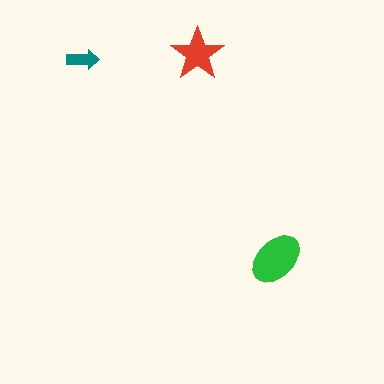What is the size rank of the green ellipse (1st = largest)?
1st.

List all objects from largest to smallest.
The green ellipse, the red star, the teal arrow.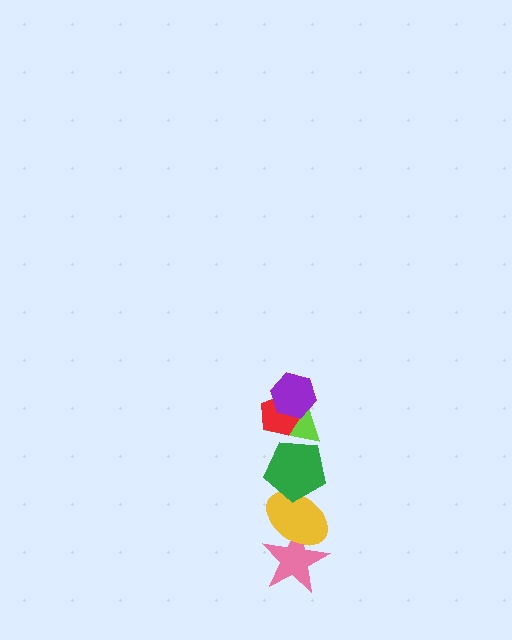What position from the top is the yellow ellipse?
The yellow ellipse is 5th from the top.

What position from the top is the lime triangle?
The lime triangle is 3rd from the top.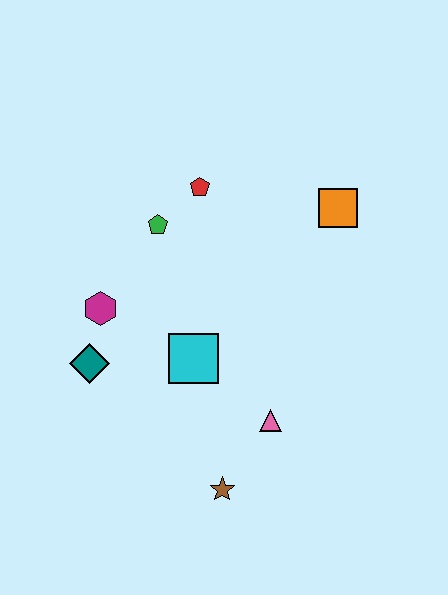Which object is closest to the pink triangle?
The brown star is closest to the pink triangle.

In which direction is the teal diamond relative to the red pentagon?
The teal diamond is below the red pentagon.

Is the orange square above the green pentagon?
Yes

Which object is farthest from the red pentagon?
The brown star is farthest from the red pentagon.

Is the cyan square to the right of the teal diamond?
Yes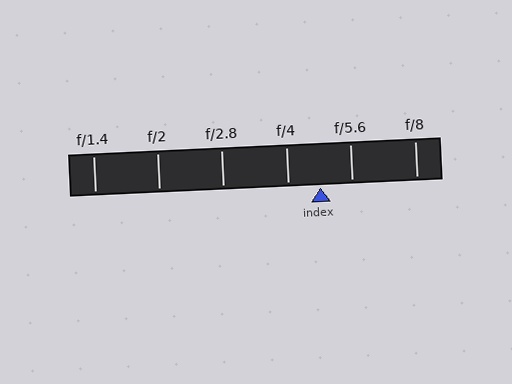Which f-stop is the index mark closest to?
The index mark is closest to f/5.6.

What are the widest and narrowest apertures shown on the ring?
The widest aperture shown is f/1.4 and the narrowest is f/8.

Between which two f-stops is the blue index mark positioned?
The index mark is between f/4 and f/5.6.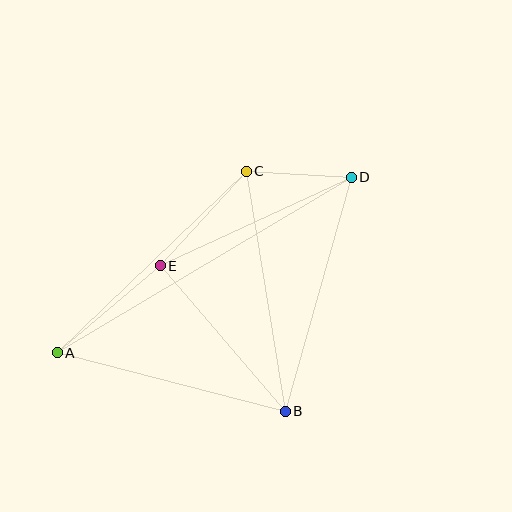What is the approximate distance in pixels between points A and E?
The distance between A and E is approximately 135 pixels.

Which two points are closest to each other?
Points C and D are closest to each other.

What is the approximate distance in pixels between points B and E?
The distance between B and E is approximately 192 pixels.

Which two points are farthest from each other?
Points A and D are farthest from each other.